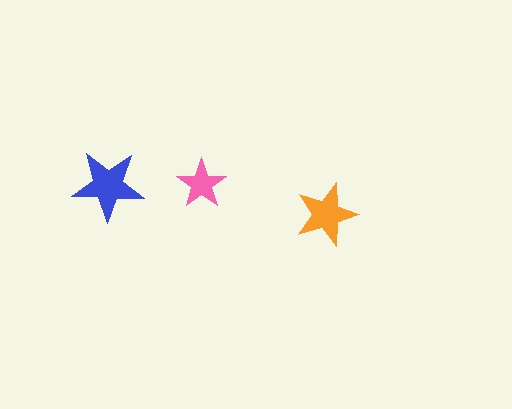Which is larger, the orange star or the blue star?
The blue one.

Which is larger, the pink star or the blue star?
The blue one.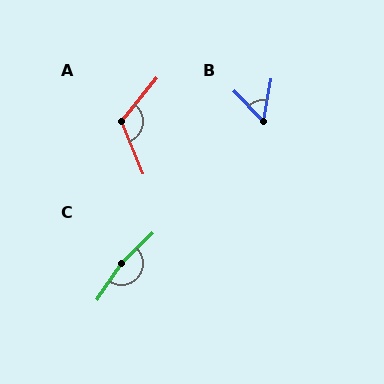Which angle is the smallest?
B, at approximately 54 degrees.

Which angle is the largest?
C, at approximately 168 degrees.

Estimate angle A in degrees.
Approximately 118 degrees.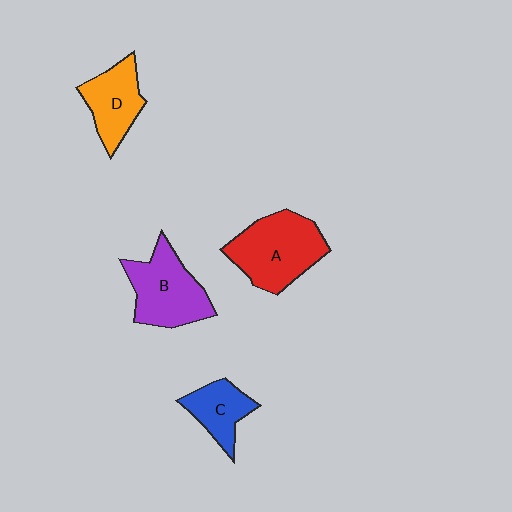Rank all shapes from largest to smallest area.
From largest to smallest: A (red), B (purple), D (orange), C (blue).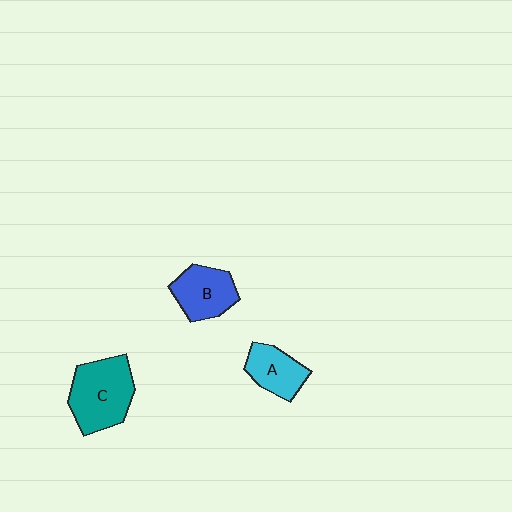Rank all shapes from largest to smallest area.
From largest to smallest: C (teal), B (blue), A (cyan).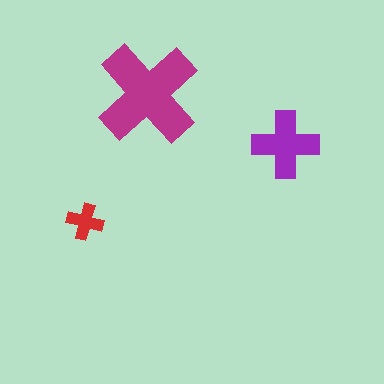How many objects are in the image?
There are 3 objects in the image.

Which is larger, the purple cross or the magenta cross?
The magenta one.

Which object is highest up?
The magenta cross is topmost.